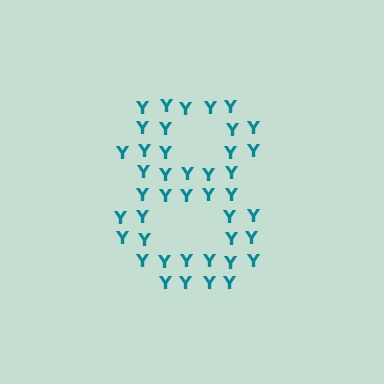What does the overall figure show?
The overall figure shows the digit 8.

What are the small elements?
The small elements are letter Y's.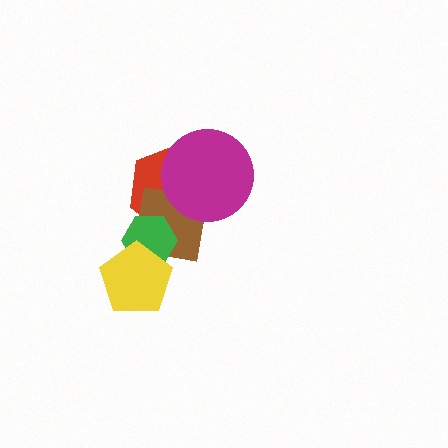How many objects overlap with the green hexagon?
3 objects overlap with the green hexagon.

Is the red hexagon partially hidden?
Yes, it is partially covered by another shape.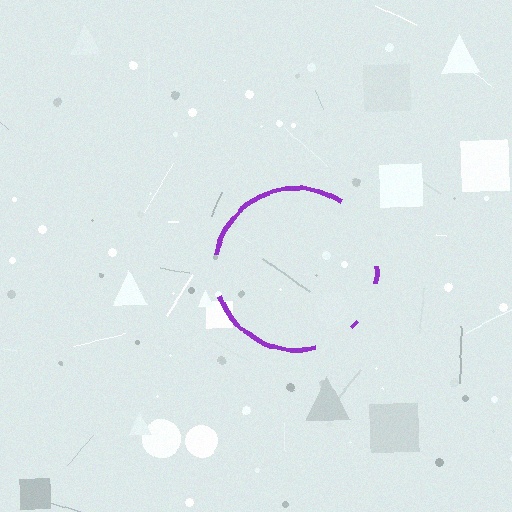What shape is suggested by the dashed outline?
The dashed outline suggests a circle.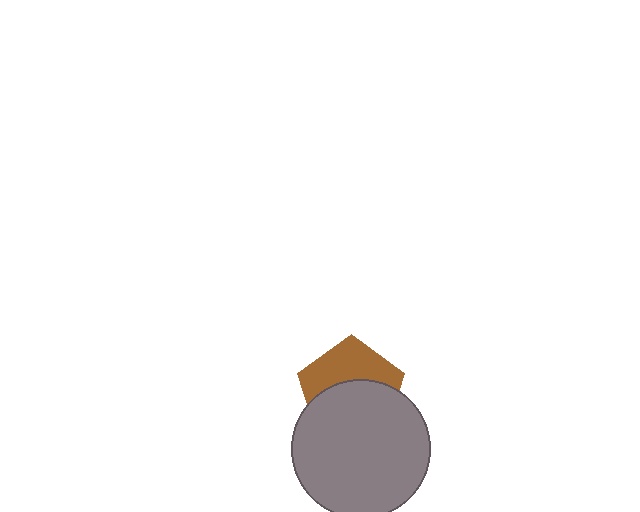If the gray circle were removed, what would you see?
You would see the complete brown pentagon.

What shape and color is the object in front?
The object in front is a gray circle.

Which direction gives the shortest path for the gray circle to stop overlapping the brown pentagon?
Moving down gives the shortest separation.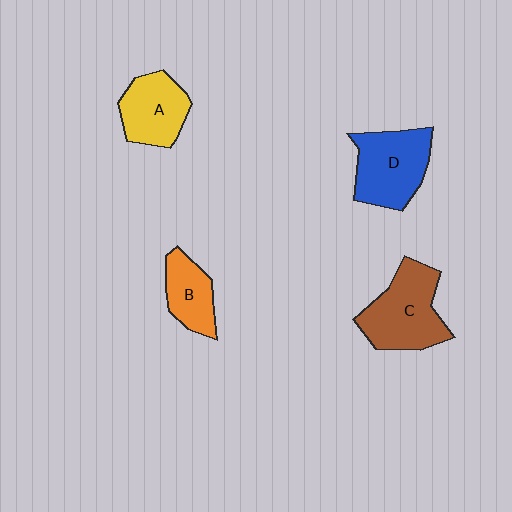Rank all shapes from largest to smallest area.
From largest to smallest: C (brown), D (blue), A (yellow), B (orange).